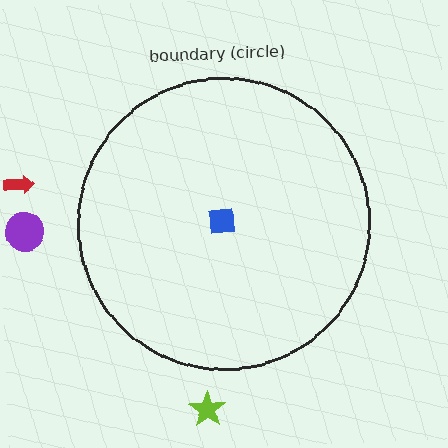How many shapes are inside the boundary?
1 inside, 3 outside.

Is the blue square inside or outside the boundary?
Inside.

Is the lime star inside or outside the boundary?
Outside.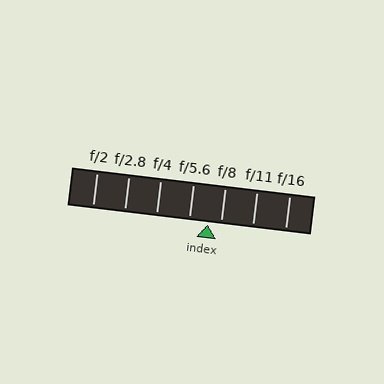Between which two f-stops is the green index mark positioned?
The index mark is between f/5.6 and f/8.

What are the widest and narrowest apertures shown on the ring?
The widest aperture shown is f/2 and the narrowest is f/16.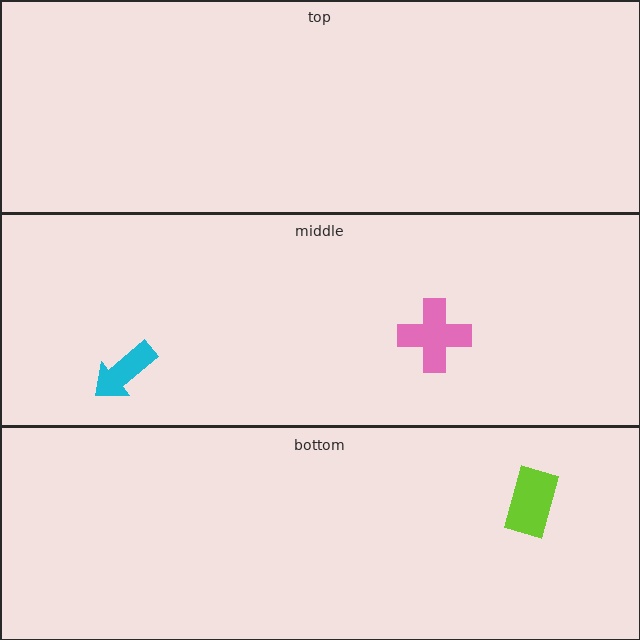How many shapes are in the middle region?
2.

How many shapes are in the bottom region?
1.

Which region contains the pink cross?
The middle region.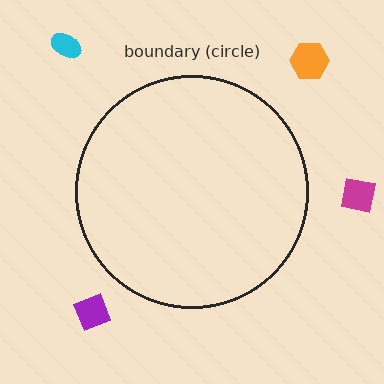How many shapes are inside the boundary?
0 inside, 4 outside.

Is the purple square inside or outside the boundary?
Outside.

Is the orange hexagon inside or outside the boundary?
Outside.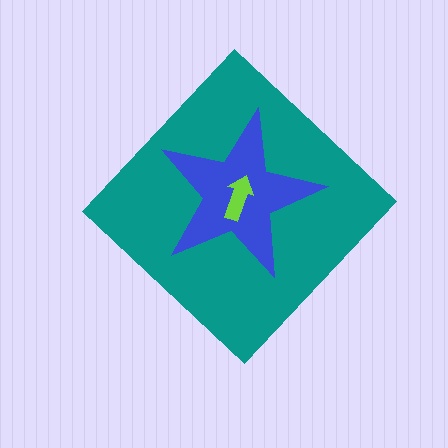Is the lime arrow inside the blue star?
Yes.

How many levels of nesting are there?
3.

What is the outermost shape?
The teal diamond.